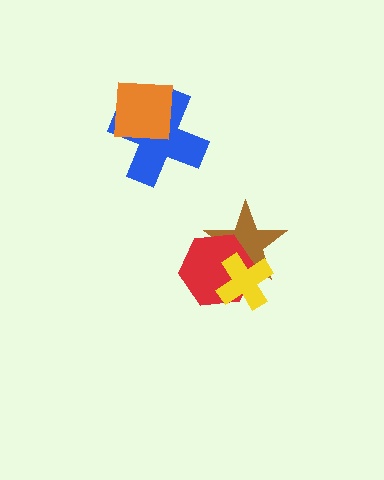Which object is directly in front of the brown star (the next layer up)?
The red hexagon is directly in front of the brown star.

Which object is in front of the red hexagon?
The yellow cross is in front of the red hexagon.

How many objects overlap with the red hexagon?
2 objects overlap with the red hexagon.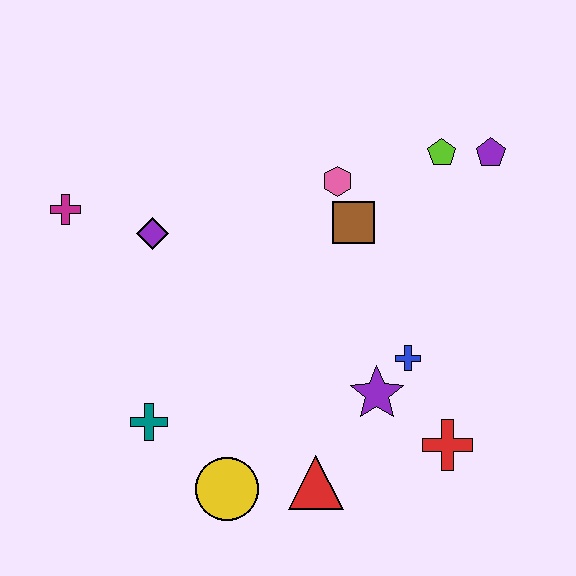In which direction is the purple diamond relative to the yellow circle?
The purple diamond is above the yellow circle.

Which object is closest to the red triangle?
The yellow circle is closest to the red triangle.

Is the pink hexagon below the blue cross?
No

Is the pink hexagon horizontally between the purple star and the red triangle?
Yes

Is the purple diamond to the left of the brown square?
Yes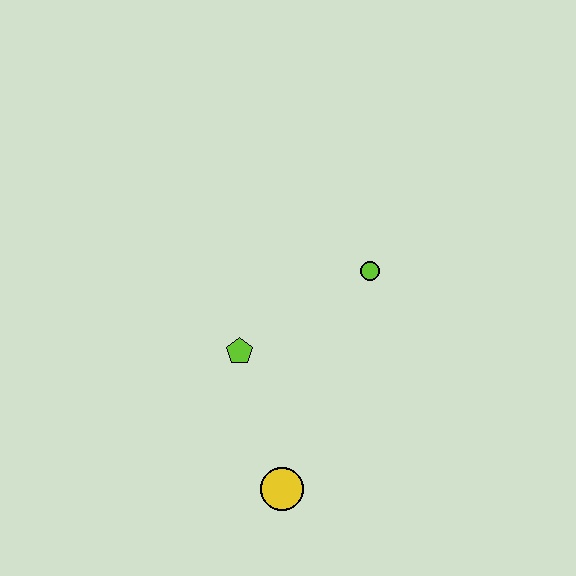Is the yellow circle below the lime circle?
Yes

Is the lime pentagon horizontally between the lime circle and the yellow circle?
No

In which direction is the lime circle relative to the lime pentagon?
The lime circle is to the right of the lime pentagon.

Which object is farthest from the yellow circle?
The lime circle is farthest from the yellow circle.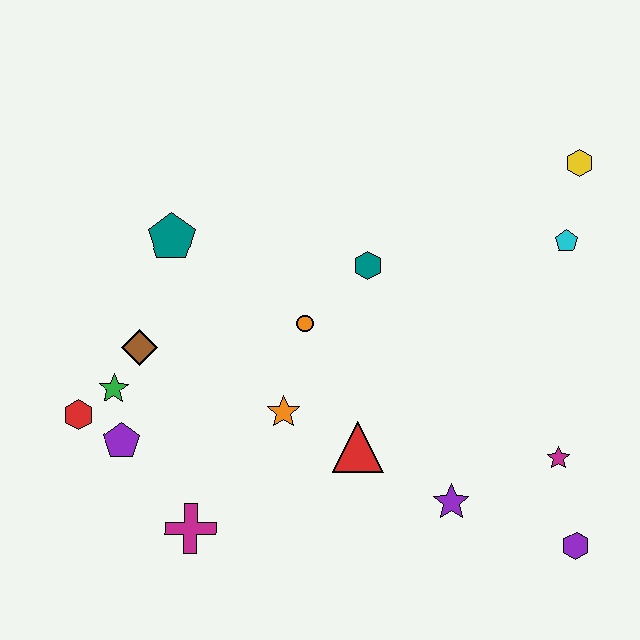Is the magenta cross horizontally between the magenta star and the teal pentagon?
Yes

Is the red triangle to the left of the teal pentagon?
No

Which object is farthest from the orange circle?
The purple hexagon is farthest from the orange circle.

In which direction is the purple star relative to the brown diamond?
The purple star is to the right of the brown diamond.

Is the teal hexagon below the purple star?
No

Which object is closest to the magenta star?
The purple hexagon is closest to the magenta star.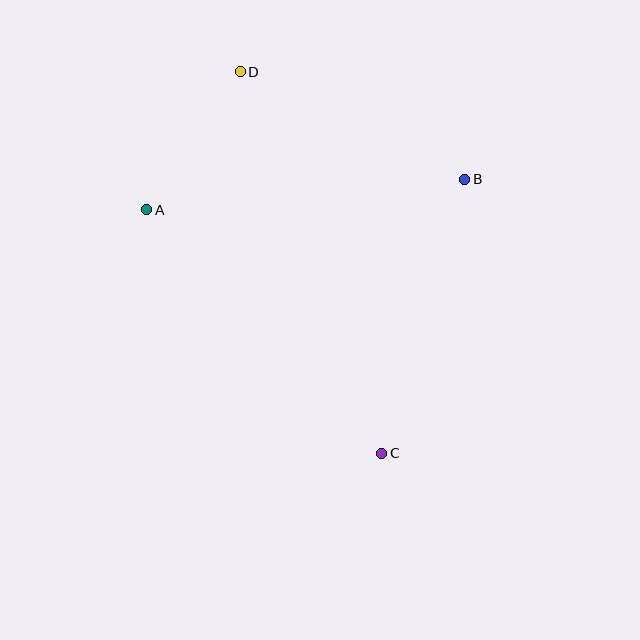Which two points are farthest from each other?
Points C and D are farthest from each other.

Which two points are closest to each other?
Points A and D are closest to each other.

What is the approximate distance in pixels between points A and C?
The distance between A and C is approximately 338 pixels.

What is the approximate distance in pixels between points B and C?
The distance between B and C is approximately 287 pixels.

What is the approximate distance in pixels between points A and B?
The distance between A and B is approximately 320 pixels.